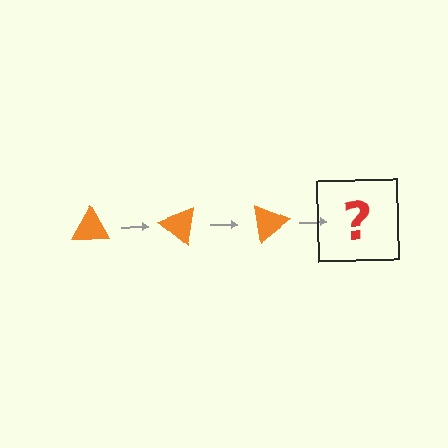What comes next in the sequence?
The next element should be an orange triangle rotated 120 degrees.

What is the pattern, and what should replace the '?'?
The pattern is that the triangle rotates 40 degrees each step. The '?' should be an orange triangle rotated 120 degrees.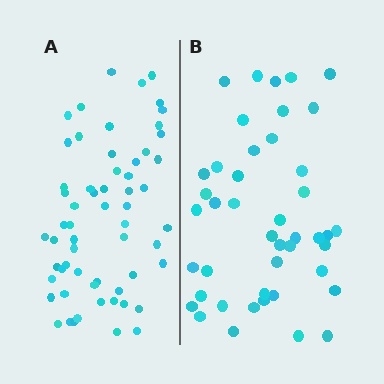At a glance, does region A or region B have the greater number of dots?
Region A (the left region) has more dots.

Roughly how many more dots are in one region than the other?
Region A has approximately 15 more dots than region B.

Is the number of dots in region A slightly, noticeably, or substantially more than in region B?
Region A has noticeably more, but not dramatically so. The ratio is roughly 1.4 to 1.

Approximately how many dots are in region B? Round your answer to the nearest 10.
About 40 dots. (The exact count is 44, which rounds to 40.)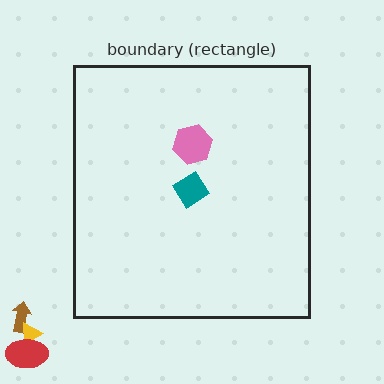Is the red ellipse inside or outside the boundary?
Outside.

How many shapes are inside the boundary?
2 inside, 3 outside.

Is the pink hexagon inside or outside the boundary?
Inside.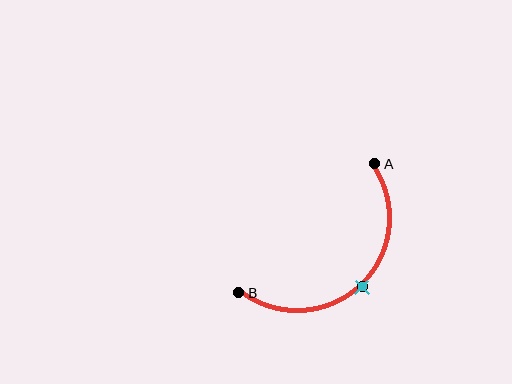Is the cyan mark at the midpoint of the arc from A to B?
Yes. The cyan mark lies on the arc at equal arc-length from both A and B — it is the arc midpoint.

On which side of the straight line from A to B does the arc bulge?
The arc bulges below and to the right of the straight line connecting A and B.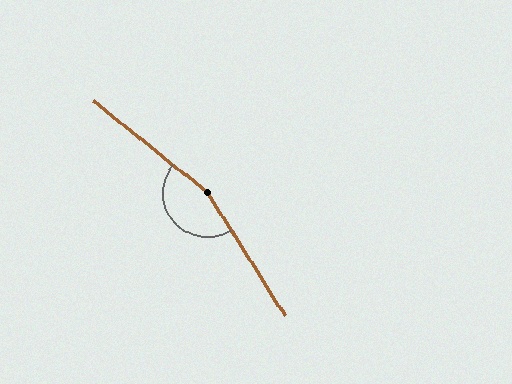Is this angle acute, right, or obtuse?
It is obtuse.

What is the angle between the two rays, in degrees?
Approximately 162 degrees.